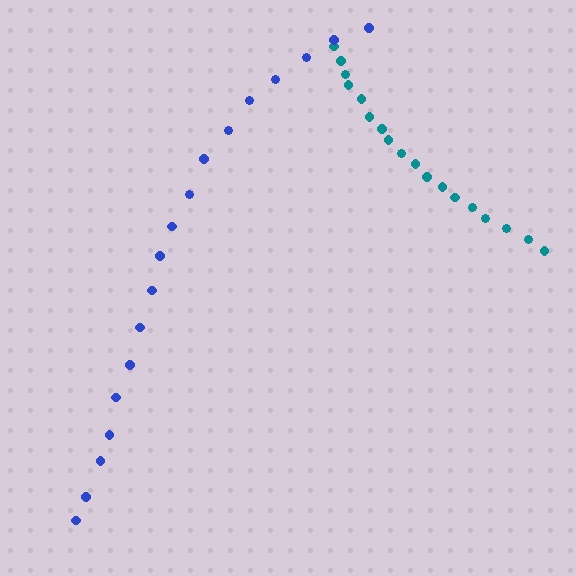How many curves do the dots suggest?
There are 2 distinct paths.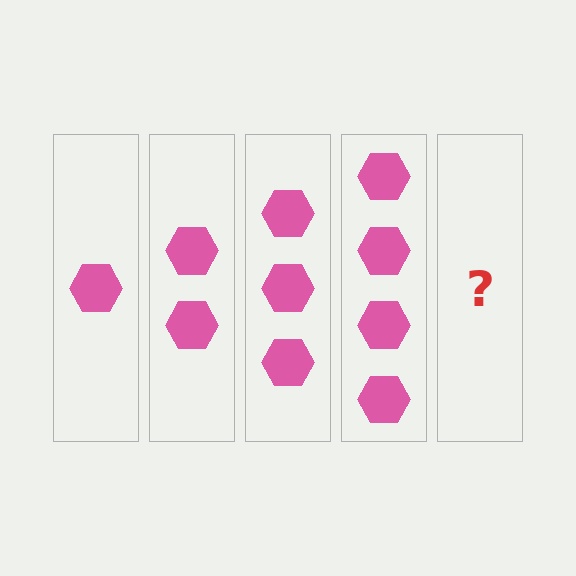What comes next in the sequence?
The next element should be 5 hexagons.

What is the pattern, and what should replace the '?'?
The pattern is that each step adds one more hexagon. The '?' should be 5 hexagons.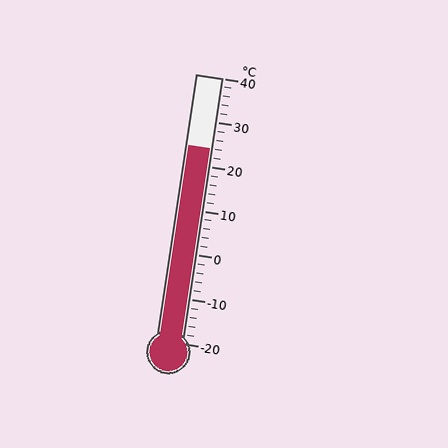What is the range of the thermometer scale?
The thermometer scale ranges from -20°C to 40°C.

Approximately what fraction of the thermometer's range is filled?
The thermometer is filled to approximately 75% of its range.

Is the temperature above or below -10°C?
The temperature is above -10°C.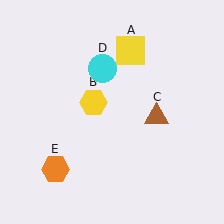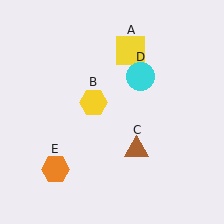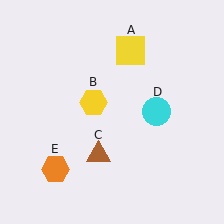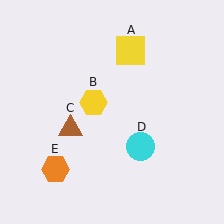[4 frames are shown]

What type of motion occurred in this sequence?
The brown triangle (object C), cyan circle (object D) rotated clockwise around the center of the scene.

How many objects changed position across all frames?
2 objects changed position: brown triangle (object C), cyan circle (object D).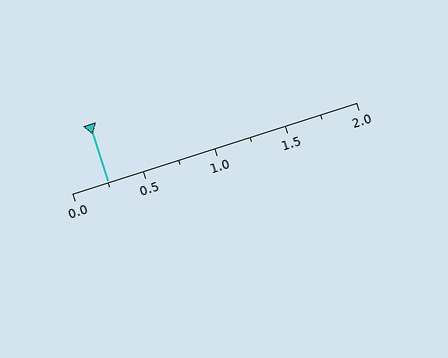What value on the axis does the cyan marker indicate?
The marker indicates approximately 0.25.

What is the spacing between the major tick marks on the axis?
The major ticks are spaced 0.5 apart.